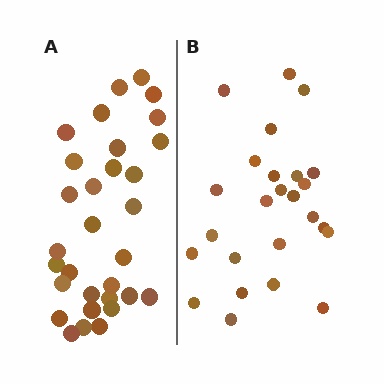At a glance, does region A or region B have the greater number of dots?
Region A (the left region) has more dots.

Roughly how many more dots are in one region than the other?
Region A has about 6 more dots than region B.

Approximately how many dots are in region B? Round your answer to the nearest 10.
About 20 dots. (The exact count is 25, which rounds to 20.)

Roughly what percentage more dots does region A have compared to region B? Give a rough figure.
About 25% more.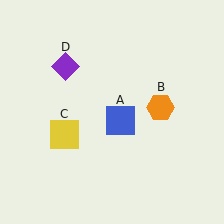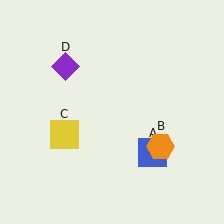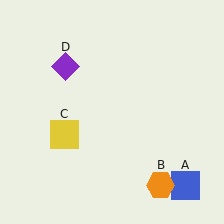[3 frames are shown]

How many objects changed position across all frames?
2 objects changed position: blue square (object A), orange hexagon (object B).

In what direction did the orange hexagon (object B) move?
The orange hexagon (object B) moved down.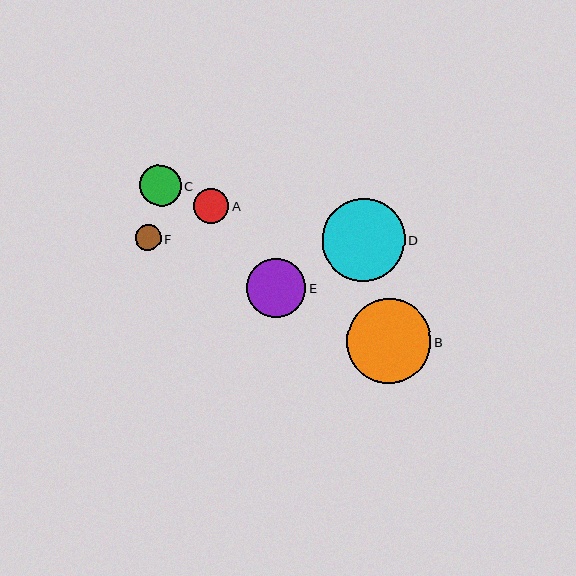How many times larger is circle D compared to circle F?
Circle D is approximately 3.2 times the size of circle F.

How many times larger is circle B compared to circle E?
Circle B is approximately 1.4 times the size of circle E.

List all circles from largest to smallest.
From largest to smallest: B, D, E, C, A, F.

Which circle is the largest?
Circle B is the largest with a size of approximately 84 pixels.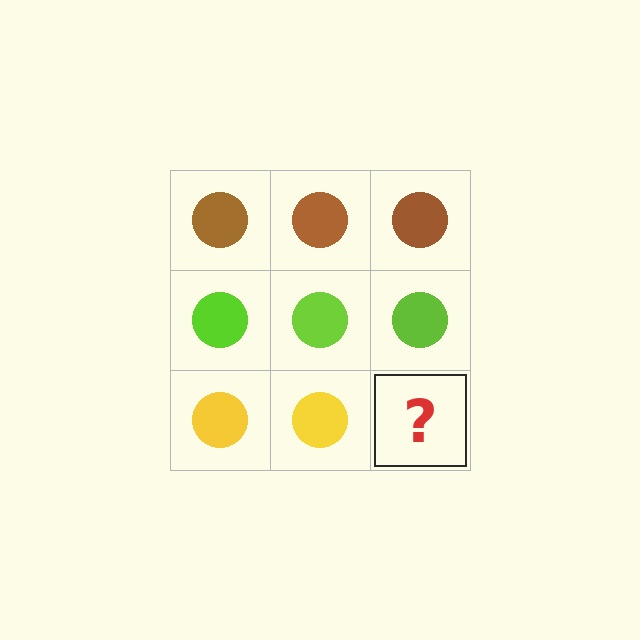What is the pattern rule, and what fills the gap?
The rule is that each row has a consistent color. The gap should be filled with a yellow circle.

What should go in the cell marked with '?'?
The missing cell should contain a yellow circle.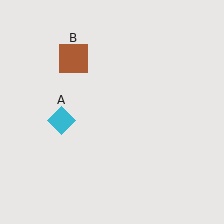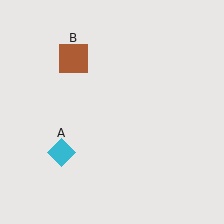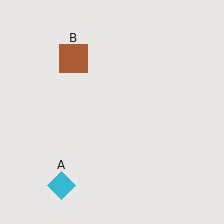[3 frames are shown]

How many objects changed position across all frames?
1 object changed position: cyan diamond (object A).